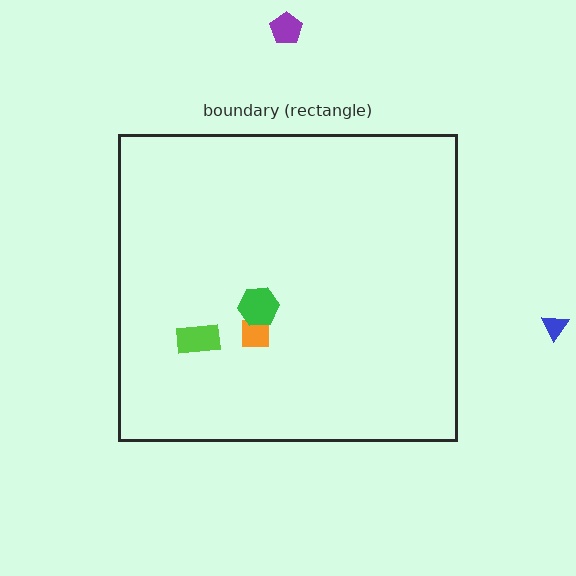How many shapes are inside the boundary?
3 inside, 2 outside.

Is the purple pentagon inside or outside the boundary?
Outside.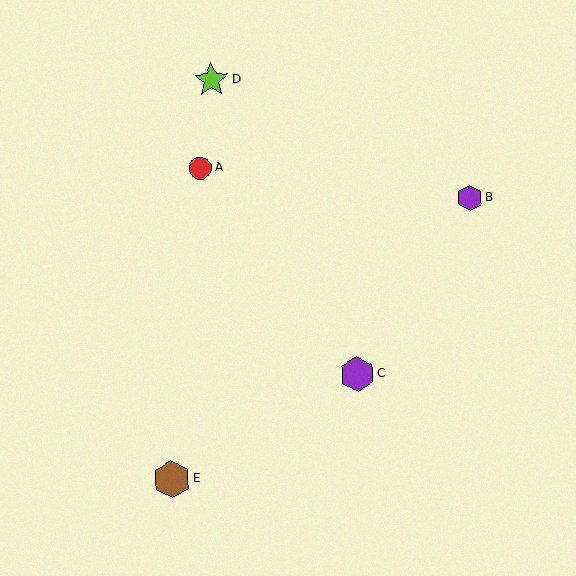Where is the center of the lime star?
The center of the lime star is at (212, 80).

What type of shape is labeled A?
Shape A is a red circle.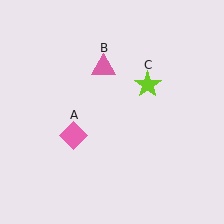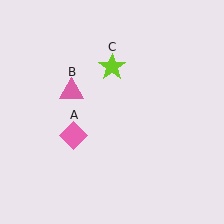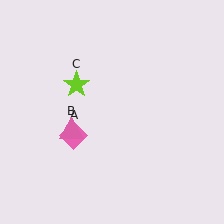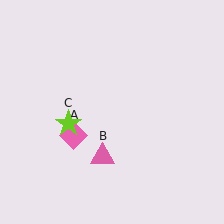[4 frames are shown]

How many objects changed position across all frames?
2 objects changed position: pink triangle (object B), lime star (object C).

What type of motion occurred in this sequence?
The pink triangle (object B), lime star (object C) rotated counterclockwise around the center of the scene.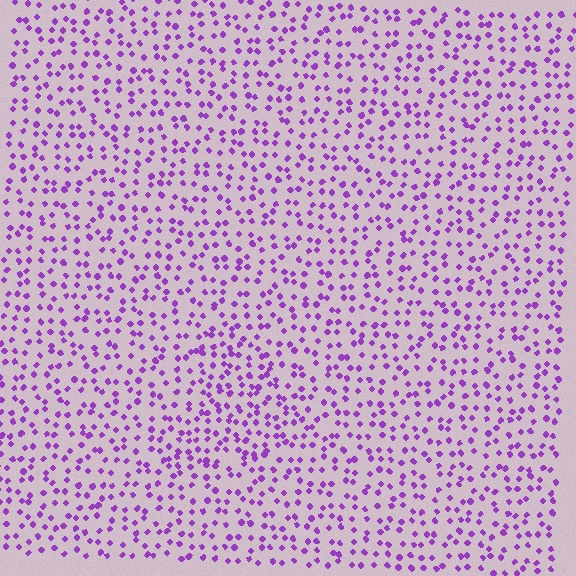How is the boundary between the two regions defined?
The boundary is defined by a change in element density (approximately 1.5x ratio). All elements are the same color, size, and shape.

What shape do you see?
I see a triangle.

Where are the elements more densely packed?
The elements are more densely packed inside the triangle boundary.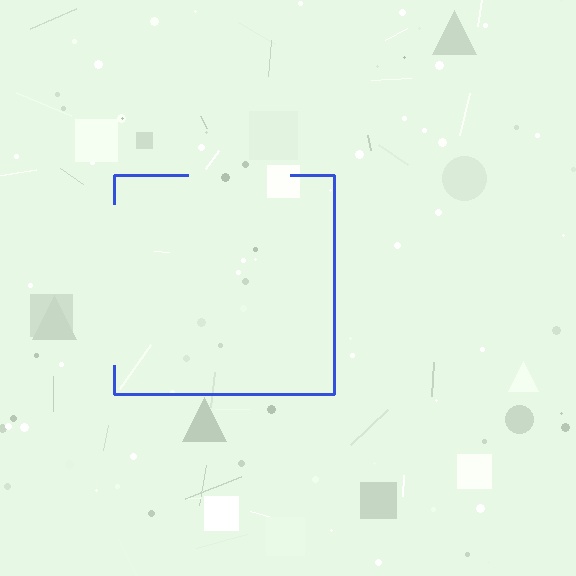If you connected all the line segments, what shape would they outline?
They would outline a square.